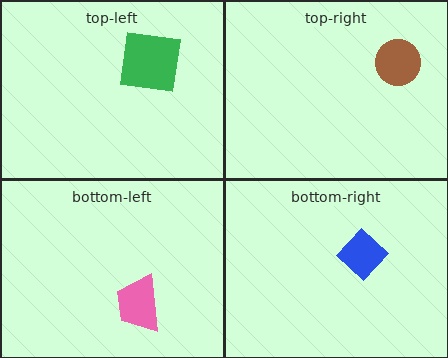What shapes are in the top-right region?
The brown circle.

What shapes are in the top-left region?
The green square.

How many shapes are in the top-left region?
1.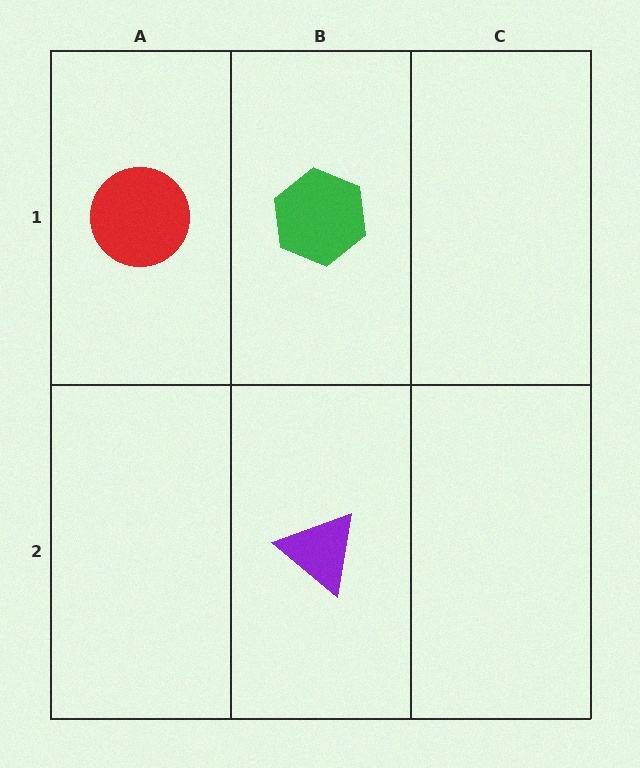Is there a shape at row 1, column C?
No, that cell is empty.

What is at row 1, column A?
A red circle.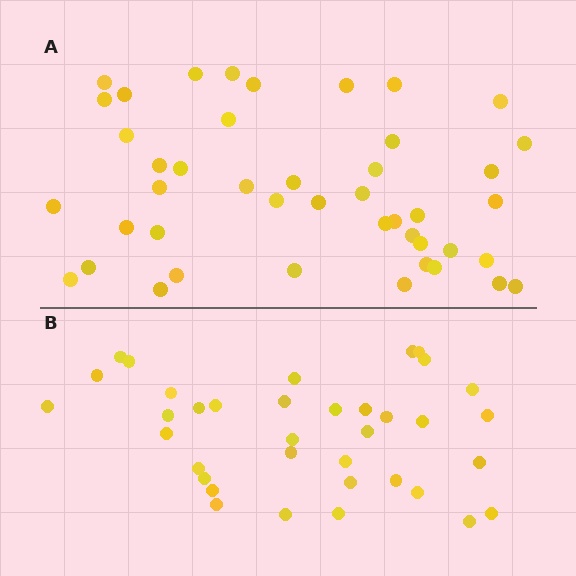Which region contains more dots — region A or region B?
Region A (the top region) has more dots.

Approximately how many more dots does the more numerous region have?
Region A has roughly 8 or so more dots than region B.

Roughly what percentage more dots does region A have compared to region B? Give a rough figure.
About 20% more.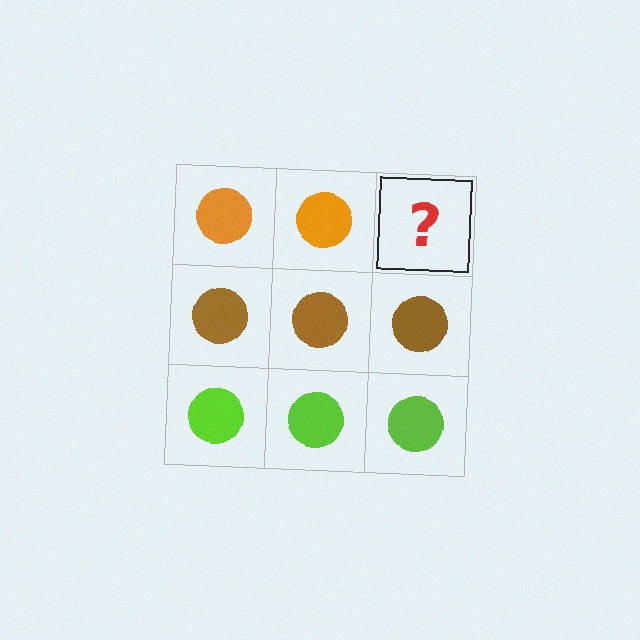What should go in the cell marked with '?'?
The missing cell should contain an orange circle.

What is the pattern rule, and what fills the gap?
The rule is that each row has a consistent color. The gap should be filled with an orange circle.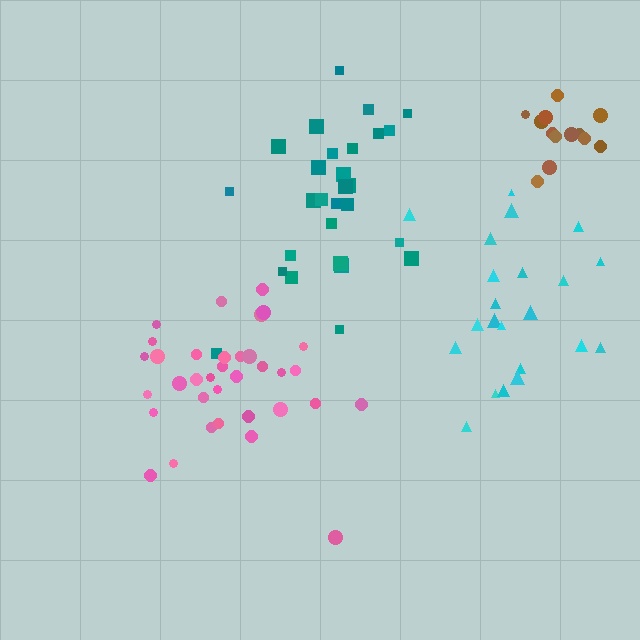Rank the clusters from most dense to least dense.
pink, teal, cyan, brown.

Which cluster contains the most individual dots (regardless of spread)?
Pink (35).